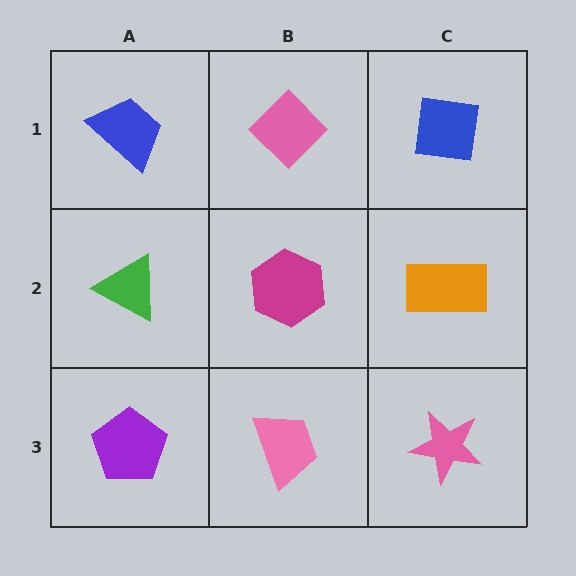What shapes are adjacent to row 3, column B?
A magenta hexagon (row 2, column B), a purple pentagon (row 3, column A), a pink star (row 3, column C).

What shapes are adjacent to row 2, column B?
A pink diamond (row 1, column B), a pink trapezoid (row 3, column B), a green triangle (row 2, column A), an orange rectangle (row 2, column C).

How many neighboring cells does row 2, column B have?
4.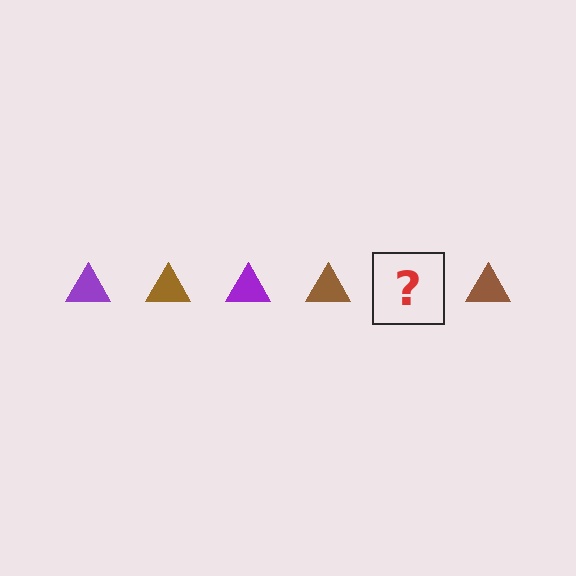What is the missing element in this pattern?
The missing element is a purple triangle.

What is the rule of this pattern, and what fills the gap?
The rule is that the pattern cycles through purple, brown triangles. The gap should be filled with a purple triangle.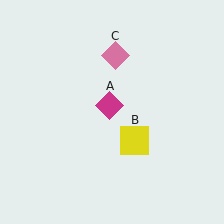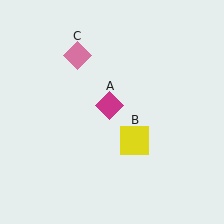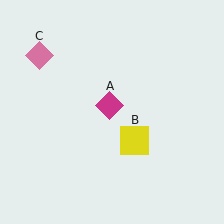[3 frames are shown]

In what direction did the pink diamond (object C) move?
The pink diamond (object C) moved left.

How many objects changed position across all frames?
1 object changed position: pink diamond (object C).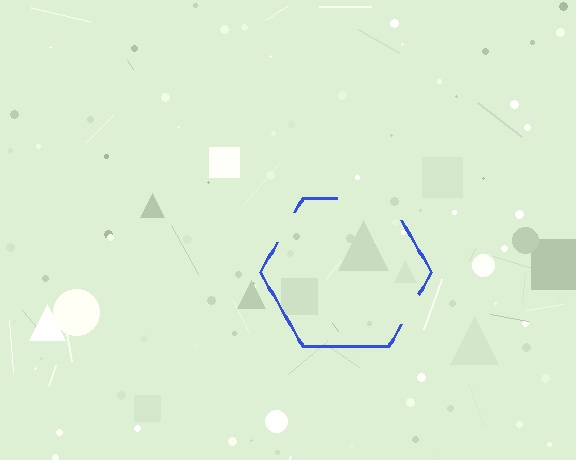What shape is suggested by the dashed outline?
The dashed outline suggests a hexagon.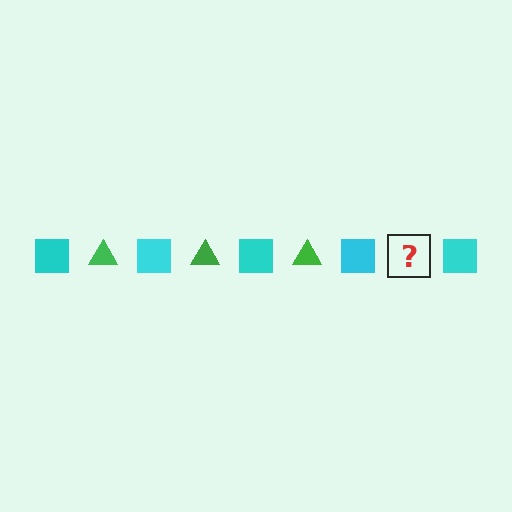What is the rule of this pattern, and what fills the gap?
The rule is that the pattern alternates between cyan square and green triangle. The gap should be filled with a green triangle.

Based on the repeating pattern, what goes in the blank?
The blank should be a green triangle.